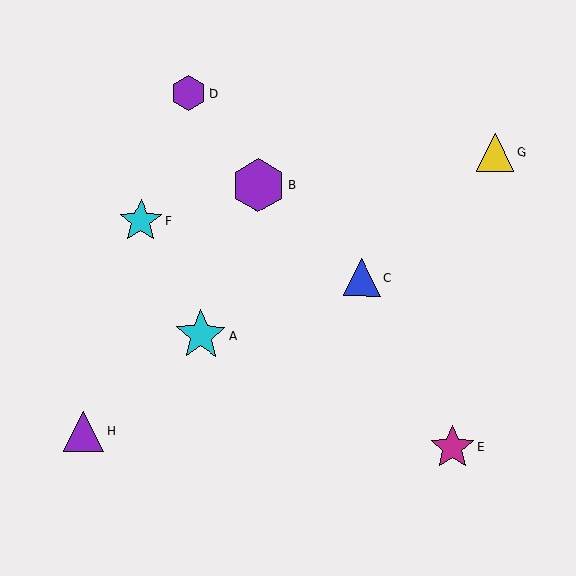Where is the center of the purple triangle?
The center of the purple triangle is at (84, 431).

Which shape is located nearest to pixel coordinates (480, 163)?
The yellow triangle (labeled G) at (495, 153) is nearest to that location.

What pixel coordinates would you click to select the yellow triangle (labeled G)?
Click at (495, 153) to select the yellow triangle G.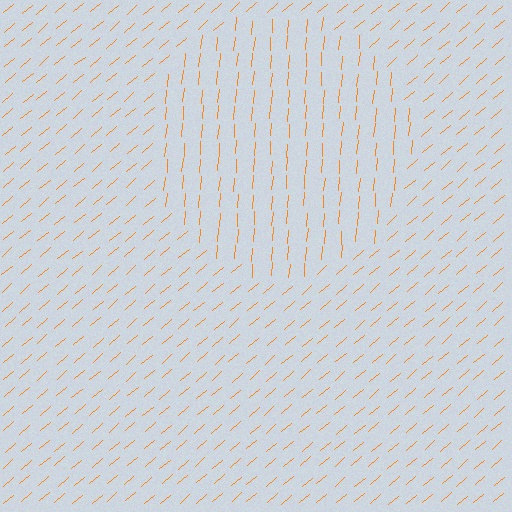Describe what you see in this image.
The image is filled with small orange line segments. A circle region in the image has lines oriented differently from the surrounding lines, creating a visible texture boundary.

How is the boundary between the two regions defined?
The boundary is defined purely by a change in line orientation (approximately 45 degrees difference). All lines are the same color and thickness.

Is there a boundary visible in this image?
Yes, there is a texture boundary formed by a change in line orientation.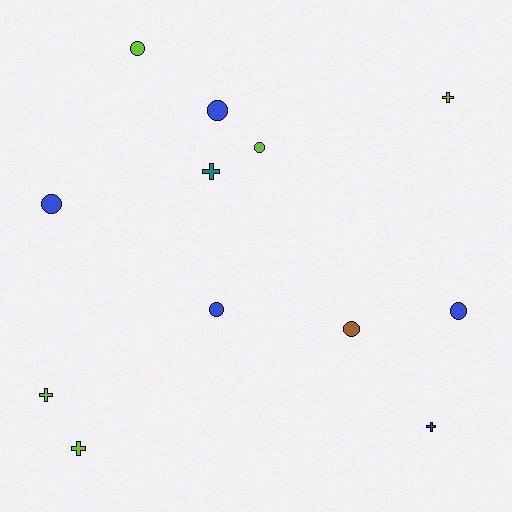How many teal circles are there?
There are no teal circles.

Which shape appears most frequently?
Circle, with 7 objects.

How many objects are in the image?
There are 12 objects.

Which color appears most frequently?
Lime, with 5 objects.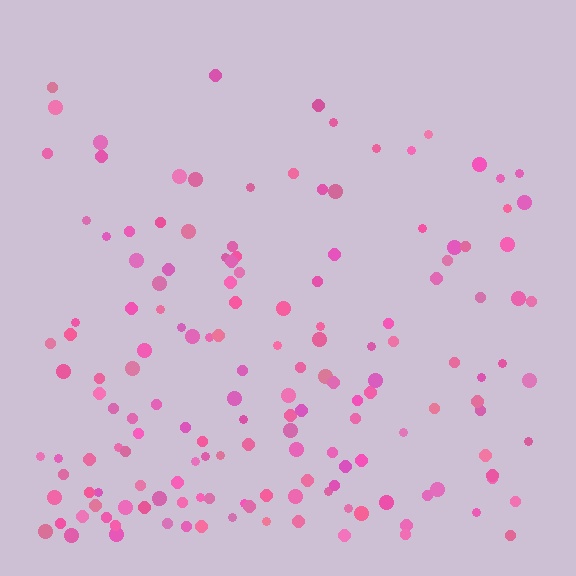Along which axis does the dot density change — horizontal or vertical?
Vertical.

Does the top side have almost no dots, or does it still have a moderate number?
Still a moderate number, just noticeably fewer than the bottom.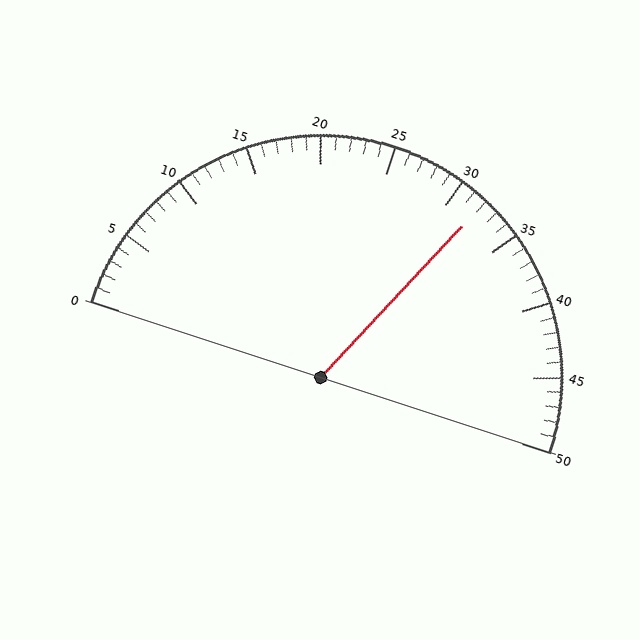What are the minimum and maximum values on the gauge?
The gauge ranges from 0 to 50.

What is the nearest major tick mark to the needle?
The nearest major tick mark is 30.